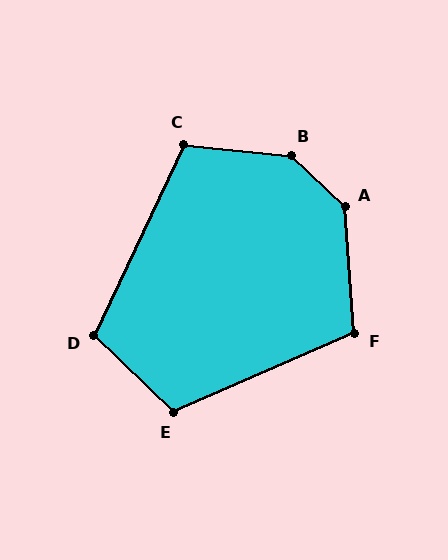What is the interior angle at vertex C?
Approximately 109 degrees (obtuse).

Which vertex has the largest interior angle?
B, at approximately 142 degrees.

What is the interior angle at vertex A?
Approximately 138 degrees (obtuse).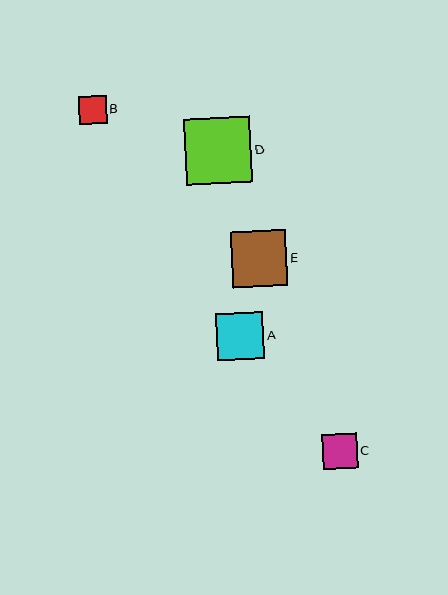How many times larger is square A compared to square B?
Square A is approximately 1.7 times the size of square B.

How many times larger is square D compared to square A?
Square D is approximately 1.4 times the size of square A.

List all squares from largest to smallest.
From largest to smallest: D, E, A, C, B.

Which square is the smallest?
Square B is the smallest with a size of approximately 27 pixels.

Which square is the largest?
Square D is the largest with a size of approximately 67 pixels.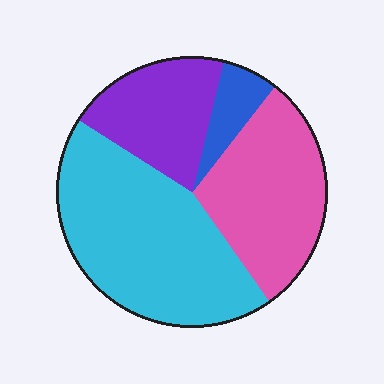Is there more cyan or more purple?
Cyan.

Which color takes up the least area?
Blue, at roughly 5%.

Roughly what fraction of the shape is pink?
Pink takes up about one third (1/3) of the shape.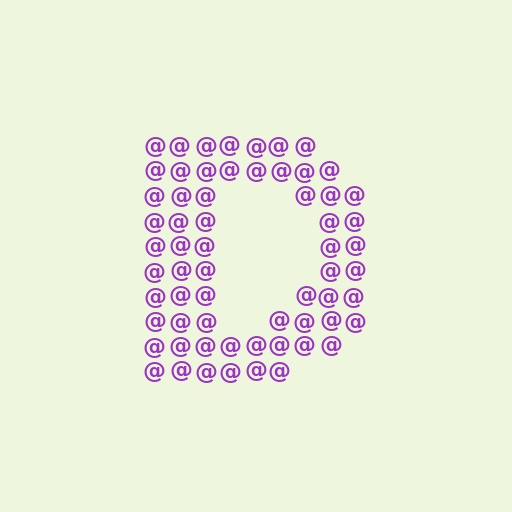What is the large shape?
The large shape is the letter D.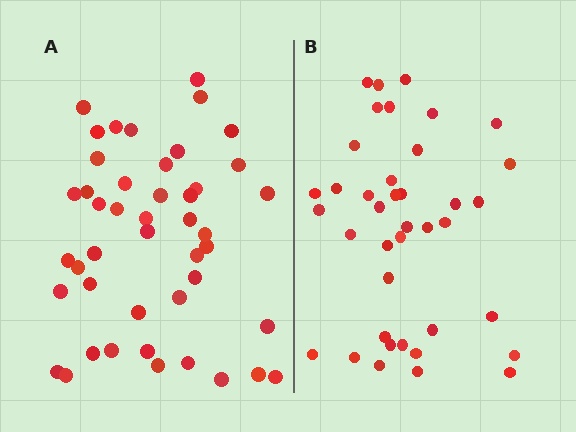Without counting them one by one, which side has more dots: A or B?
Region A (the left region) has more dots.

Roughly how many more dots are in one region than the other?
Region A has about 6 more dots than region B.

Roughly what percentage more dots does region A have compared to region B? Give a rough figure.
About 15% more.